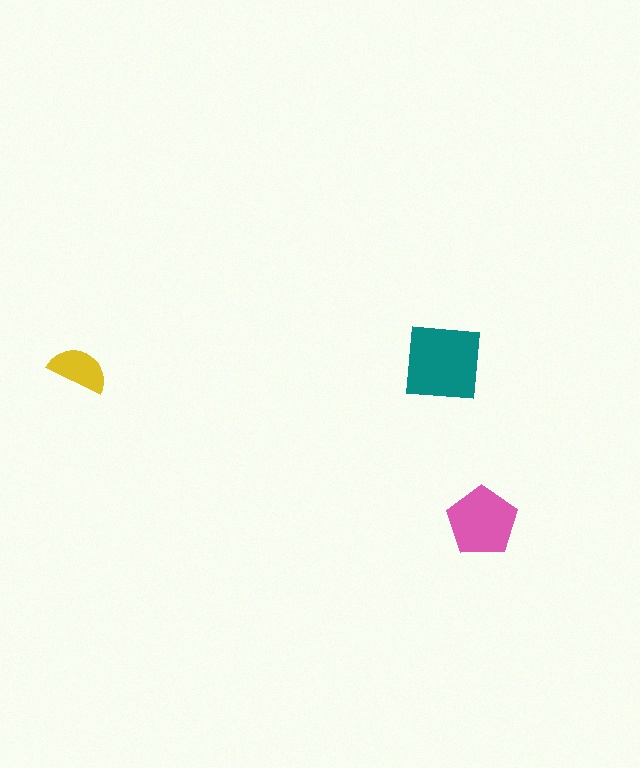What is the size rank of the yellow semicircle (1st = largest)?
3rd.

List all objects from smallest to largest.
The yellow semicircle, the pink pentagon, the teal square.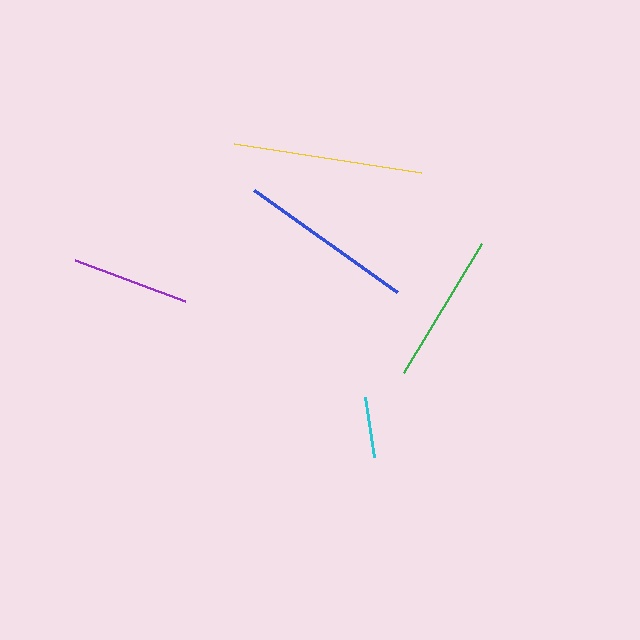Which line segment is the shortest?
The cyan line is the shortest at approximately 61 pixels.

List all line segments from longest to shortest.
From longest to shortest: yellow, blue, green, purple, cyan.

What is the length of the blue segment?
The blue segment is approximately 175 pixels long.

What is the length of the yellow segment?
The yellow segment is approximately 189 pixels long.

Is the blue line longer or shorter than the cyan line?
The blue line is longer than the cyan line.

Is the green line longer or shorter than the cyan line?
The green line is longer than the cyan line.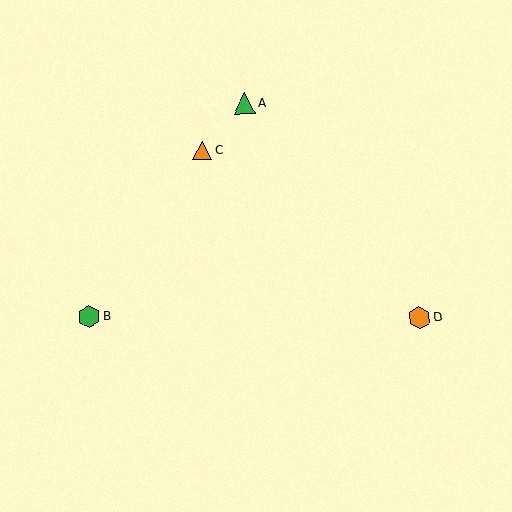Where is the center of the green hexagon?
The center of the green hexagon is at (89, 317).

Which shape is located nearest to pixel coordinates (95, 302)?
The green hexagon (labeled B) at (89, 317) is nearest to that location.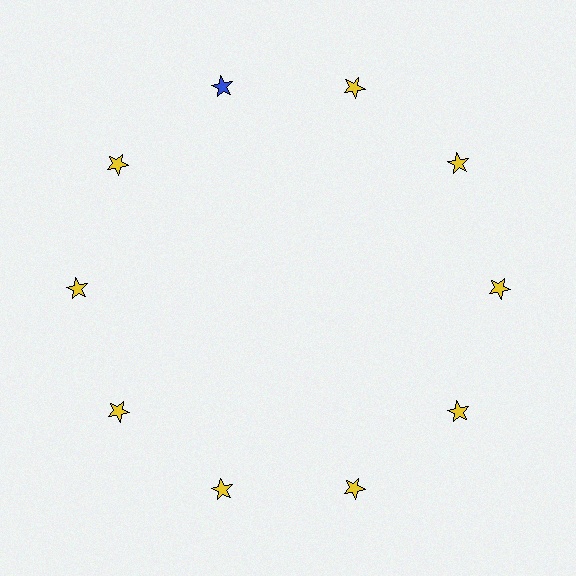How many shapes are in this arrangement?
There are 10 shapes arranged in a ring pattern.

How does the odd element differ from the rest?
It has a different color: blue instead of yellow.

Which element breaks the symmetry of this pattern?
The blue star at roughly the 11 o'clock position breaks the symmetry. All other shapes are yellow stars.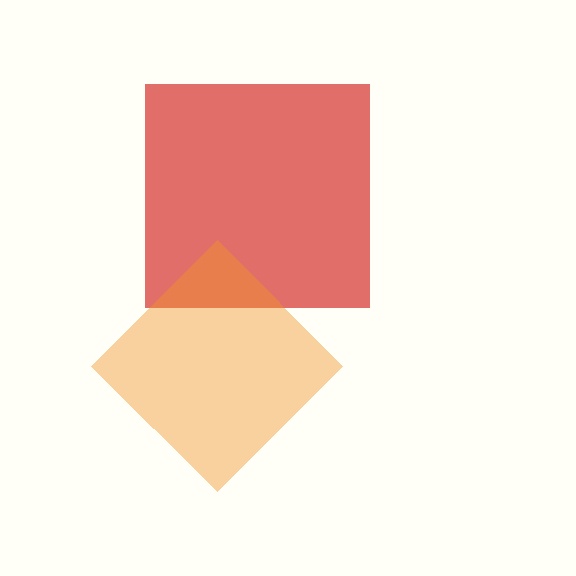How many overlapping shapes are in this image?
There are 2 overlapping shapes in the image.